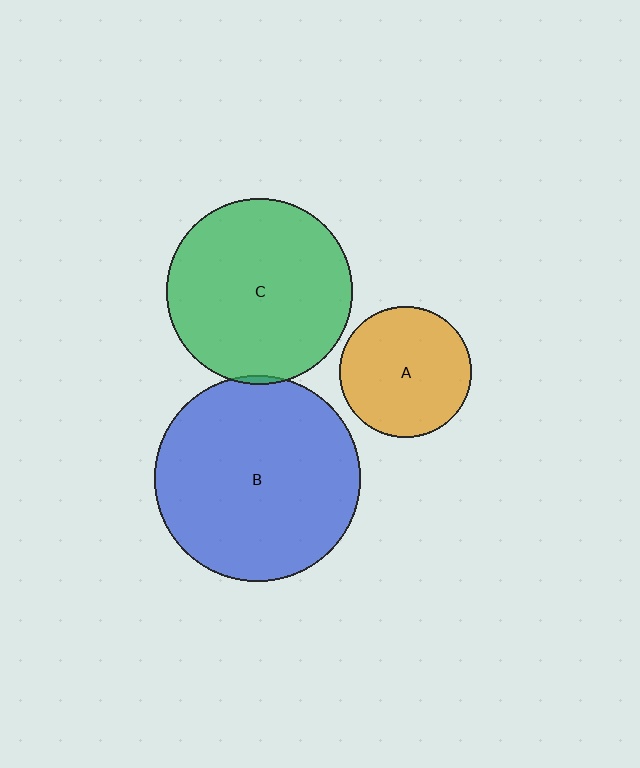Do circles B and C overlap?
Yes.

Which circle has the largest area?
Circle B (blue).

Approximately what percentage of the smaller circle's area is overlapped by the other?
Approximately 5%.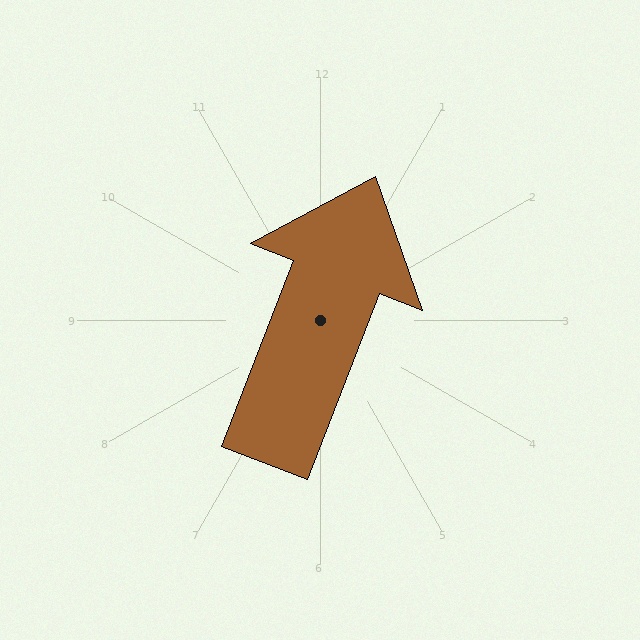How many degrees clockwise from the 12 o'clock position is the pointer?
Approximately 21 degrees.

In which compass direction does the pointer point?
North.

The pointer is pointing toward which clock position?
Roughly 1 o'clock.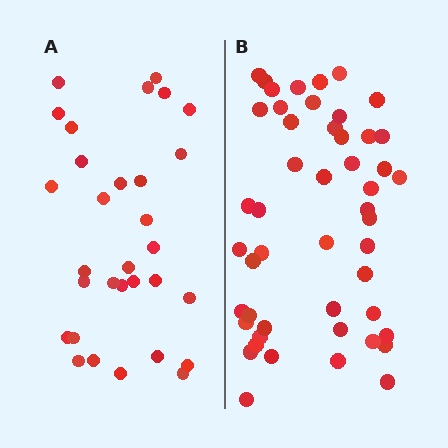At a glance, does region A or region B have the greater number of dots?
Region B (the right region) has more dots.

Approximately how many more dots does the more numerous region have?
Region B has approximately 20 more dots than region A.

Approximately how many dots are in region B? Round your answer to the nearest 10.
About 50 dots. (The exact count is 49, which rounds to 50.)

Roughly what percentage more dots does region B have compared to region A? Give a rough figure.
About 60% more.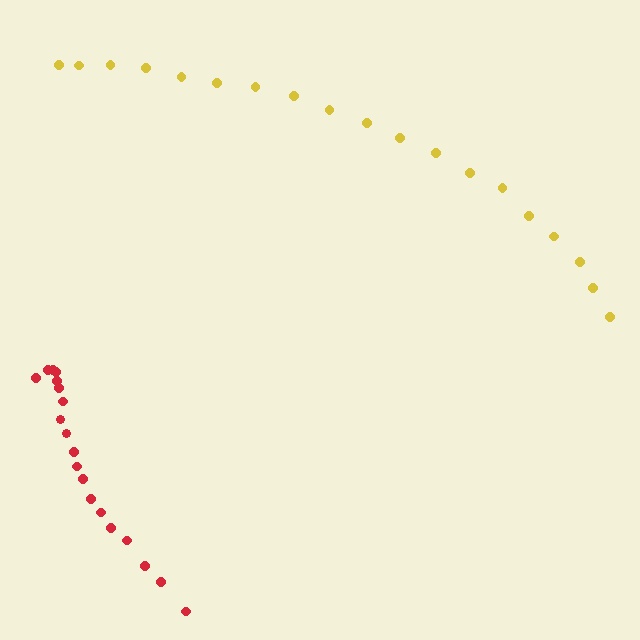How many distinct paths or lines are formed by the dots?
There are 2 distinct paths.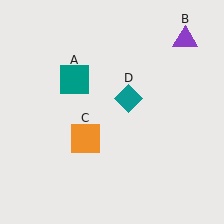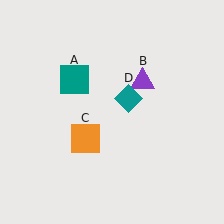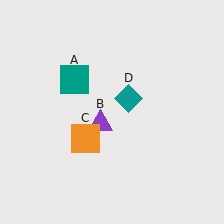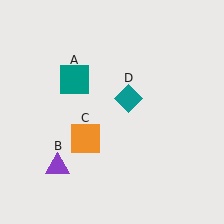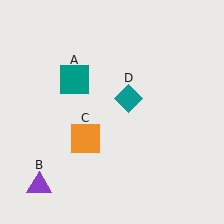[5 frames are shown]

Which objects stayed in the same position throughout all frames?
Teal square (object A) and orange square (object C) and teal diamond (object D) remained stationary.